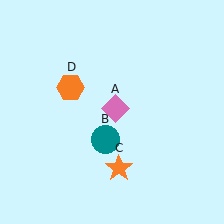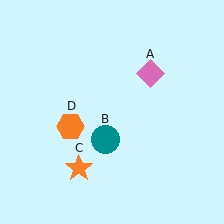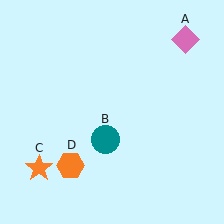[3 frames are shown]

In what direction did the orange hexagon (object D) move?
The orange hexagon (object D) moved down.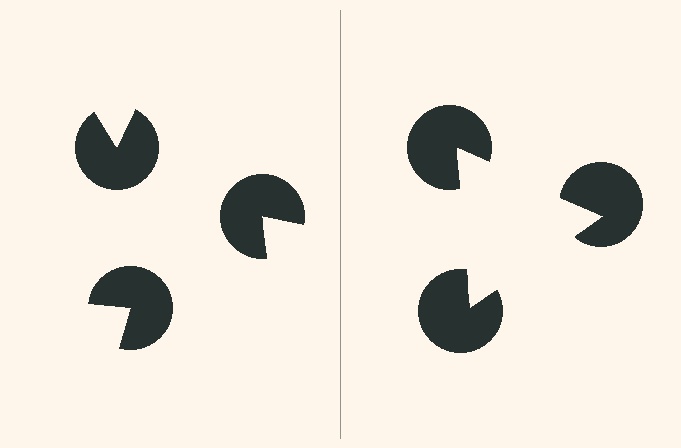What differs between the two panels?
The pac-man discs are positioned identically on both sides; only the wedge orientations differ. On the right they align to a triangle; on the left they are misaligned.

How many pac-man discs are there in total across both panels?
6 — 3 on each side.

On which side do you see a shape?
An illusory triangle appears on the right side. On the left side the wedge cuts are rotated, so no coherent shape forms.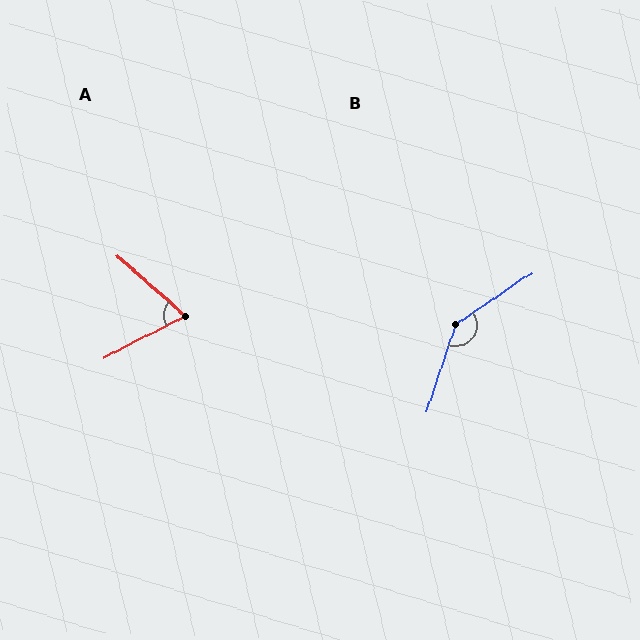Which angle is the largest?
B, at approximately 142 degrees.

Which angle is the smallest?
A, at approximately 68 degrees.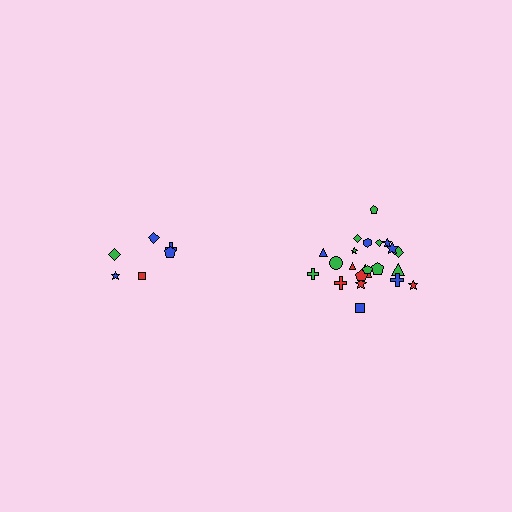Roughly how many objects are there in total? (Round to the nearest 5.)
Roughly 30 objects in total.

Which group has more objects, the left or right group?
The right group.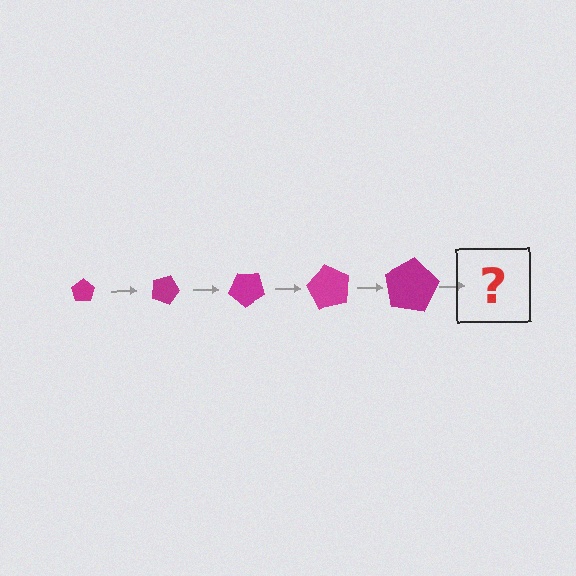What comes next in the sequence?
The next element should be a pentagon, larger than the previous one and rotated 100 degrees from the start.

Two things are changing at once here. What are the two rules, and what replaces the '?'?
The two rules are that the pentagon grows larger each step and it rotates 20 degrees each step. The '?' should be a pentagon, larger than the previous one and rotated 100 degrees from the start.